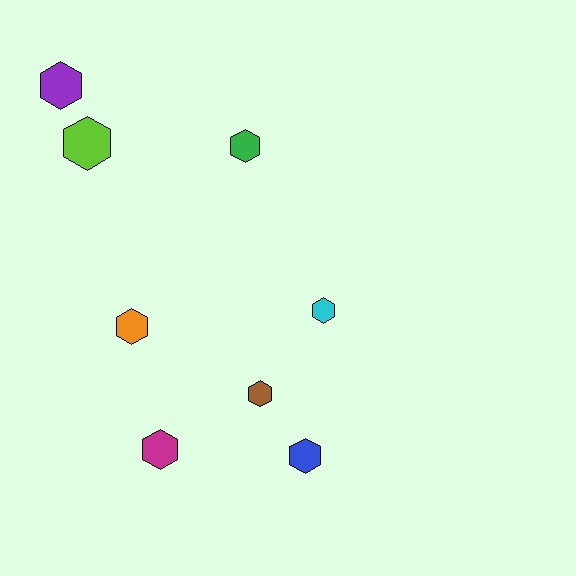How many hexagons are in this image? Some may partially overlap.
There are 8 hexagons.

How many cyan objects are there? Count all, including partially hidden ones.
There is 1 cyan object.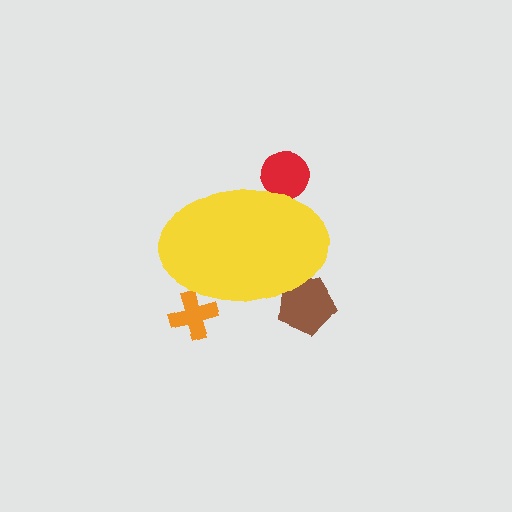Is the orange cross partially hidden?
Yes, the orange cross is partially hidden behind the yellow ellipse.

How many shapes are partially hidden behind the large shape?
3 shapes are partially hidden.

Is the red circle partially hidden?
Yes, the red circle is partially hidden behind the yellow ellipse.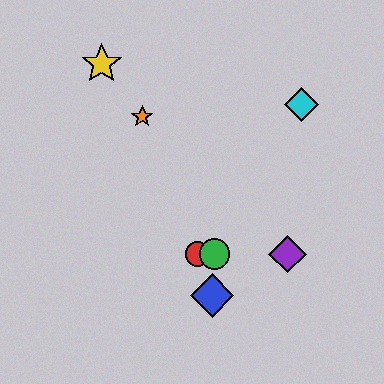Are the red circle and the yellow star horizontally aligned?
No, the red circle is at y≈254 and the yellow star is at y≈64.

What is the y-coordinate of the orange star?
The orange star is at y≈117.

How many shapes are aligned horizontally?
3 shapes (the red circle, the green circle, the purple diamond) are aligned horizontally.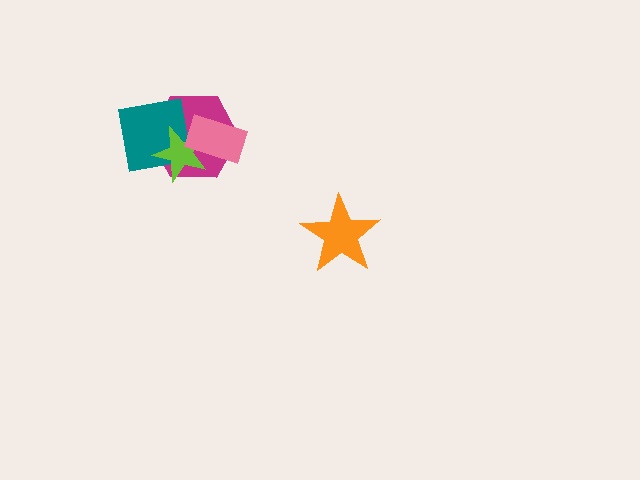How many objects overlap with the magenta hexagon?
3 objects overlap with the magenta hexagon.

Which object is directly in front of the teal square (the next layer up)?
The lime star is directly in front of the teal square.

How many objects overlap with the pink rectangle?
3 objects overlap with the pink rectangle.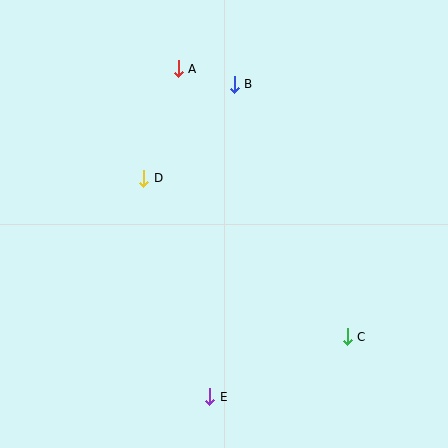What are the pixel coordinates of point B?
Point B is at (234, 84).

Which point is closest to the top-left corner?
Point A is closest to the top-left corner.